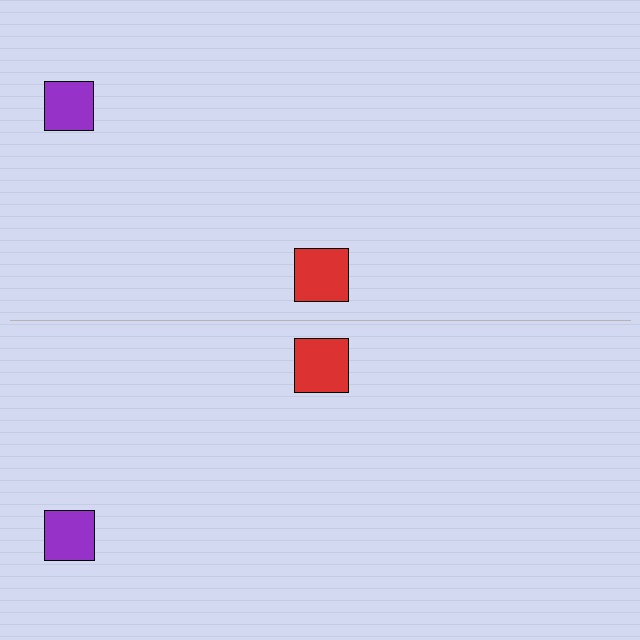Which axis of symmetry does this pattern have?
The pattern has a horizontal axis of symmetry running through the center of the image.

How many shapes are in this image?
There are 4 shapes in this image.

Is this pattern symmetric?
Yes, this pattern has bilateral (reflection) symmetry.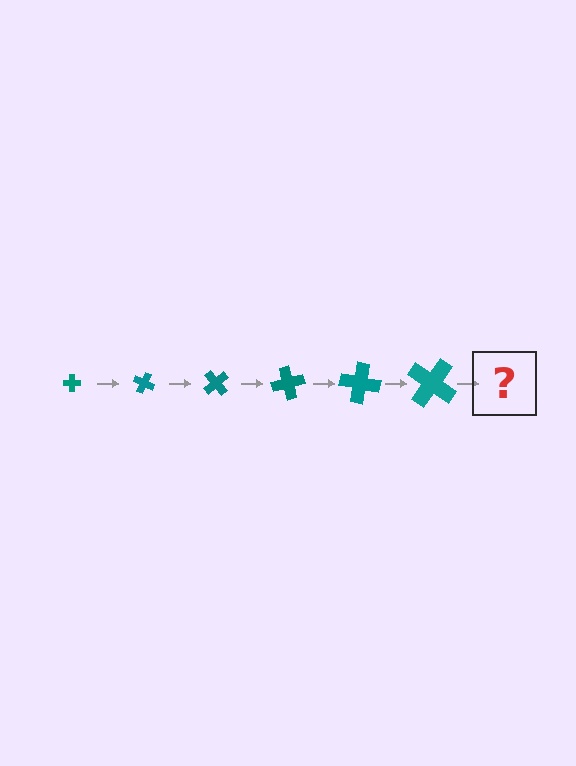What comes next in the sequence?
The next element should be a cross, larger than the previous one and rotated 150 degrees from the start.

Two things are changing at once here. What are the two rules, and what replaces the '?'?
The two rules are that the cross grows larger each step and it rotates 25 degrees each step. The '?' should be a cross, larger than the previous one and rotated 150 degrees from the start.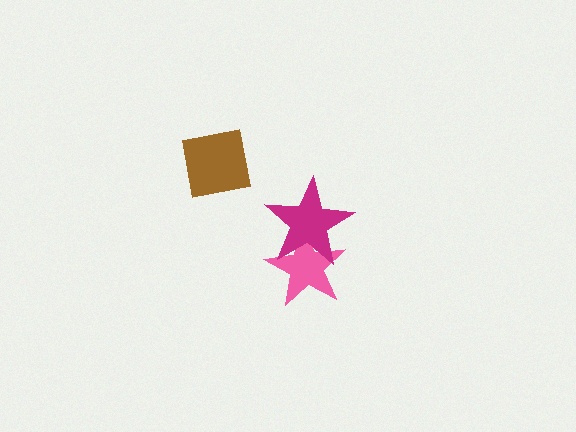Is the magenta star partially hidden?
No, no other shape covers it.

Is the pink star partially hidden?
Yes, it is partially covered by another shape.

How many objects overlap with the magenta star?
1 object overlaps with the magenta star.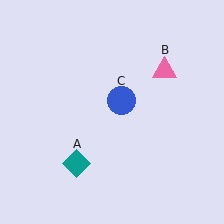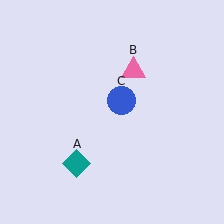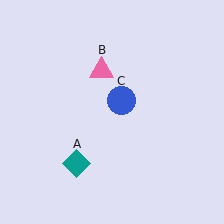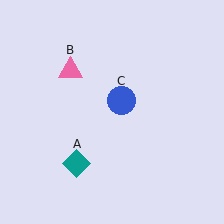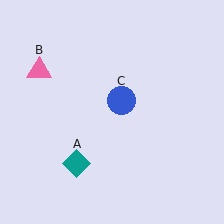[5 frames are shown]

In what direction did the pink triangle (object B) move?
The pink triangle (object B) moved left.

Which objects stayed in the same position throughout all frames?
Teal diamond (object A) and blue circle (object C) remained stationary.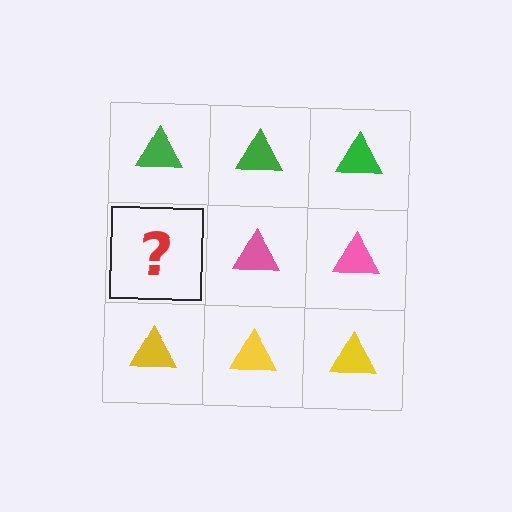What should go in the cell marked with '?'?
The missing cell should contain a pink triangle.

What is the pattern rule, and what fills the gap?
The rule is that each row has a consistent color. The gap should be filled with a pink triangle.